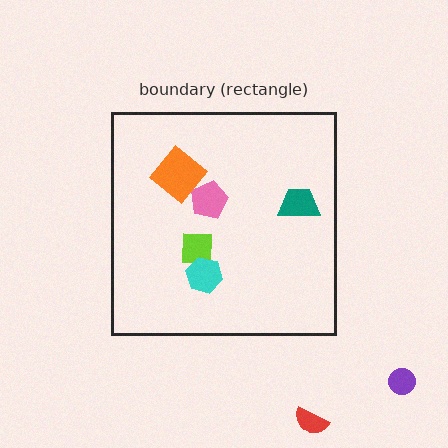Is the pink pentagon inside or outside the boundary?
Inside.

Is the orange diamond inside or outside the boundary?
Inside.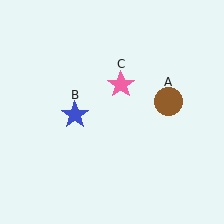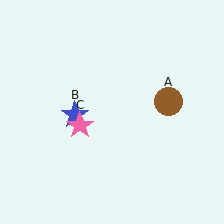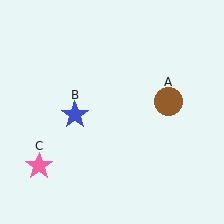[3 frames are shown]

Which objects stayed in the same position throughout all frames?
Brown circle (object A) and blue star (object B) remained stationary.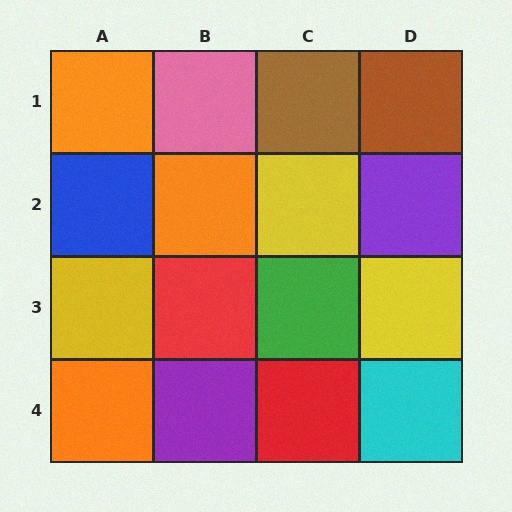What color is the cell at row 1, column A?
Orange.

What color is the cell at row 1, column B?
Pink.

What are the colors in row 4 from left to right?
Orange, purple, red, cyan.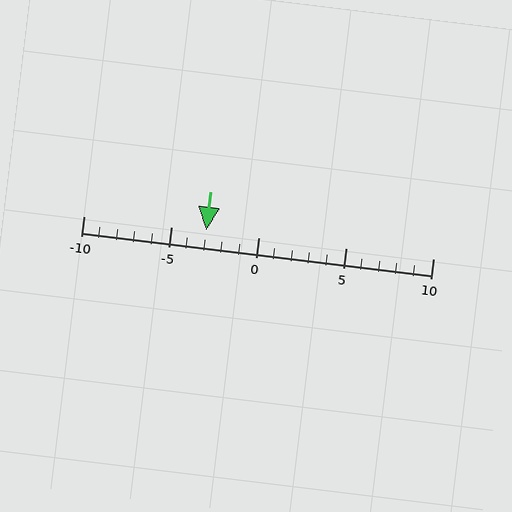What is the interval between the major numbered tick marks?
The major tick marks are spaced 5 units apart.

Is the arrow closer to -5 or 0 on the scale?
The arrow is closer to -5.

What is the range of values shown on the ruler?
The ruler shows values from -10 to 10.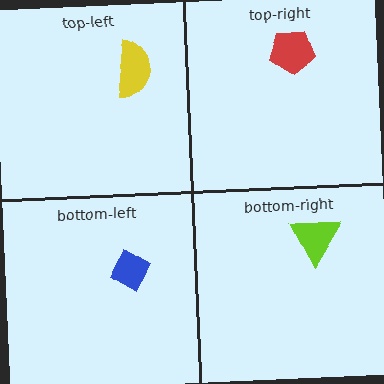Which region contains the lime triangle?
The bottom-right region.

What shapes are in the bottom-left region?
The blue diamond.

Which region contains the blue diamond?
The bottom-left region.